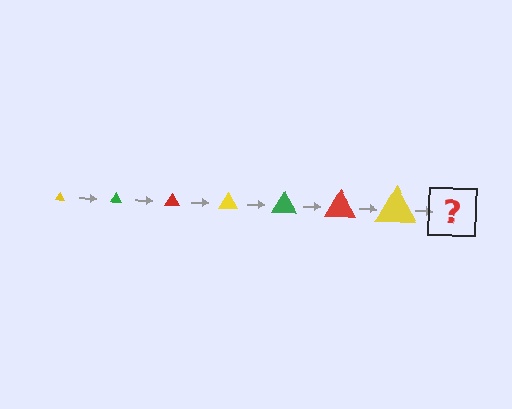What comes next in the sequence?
The next element should be a green triangle, larger than the previous one.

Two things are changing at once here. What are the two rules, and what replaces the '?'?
The two rules are that the triangle grows larger each step and the color cycles through yellow, green, and red. The '?' should be a green triangle, larger than the previous one.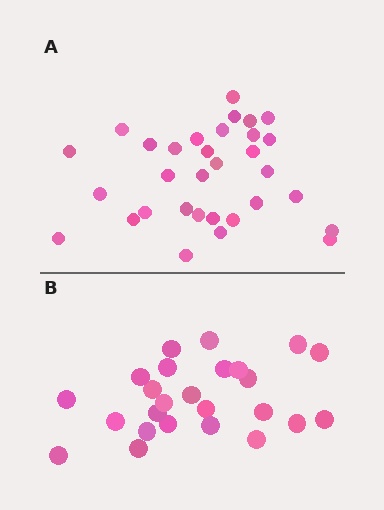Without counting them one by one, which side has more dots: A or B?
Region A (the top region) has more dots.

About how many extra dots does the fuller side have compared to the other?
Region A has roughly 8 or so more dots than region B.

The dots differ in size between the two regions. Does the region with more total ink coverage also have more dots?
No. Region B has more total ink coverage because its dots are larger, but region A actually contains more individual dots. Total area can be misleading — the number of items is what matters here.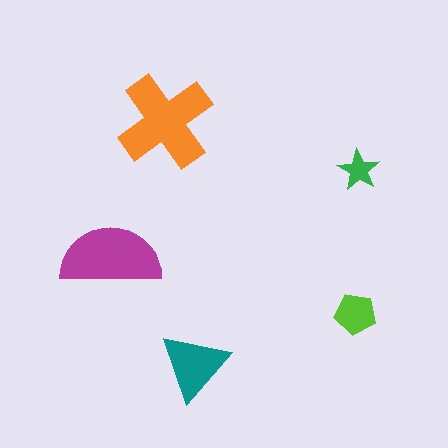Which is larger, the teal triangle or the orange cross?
The orange cross.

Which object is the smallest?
The green star.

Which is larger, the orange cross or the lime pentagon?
The orange cross.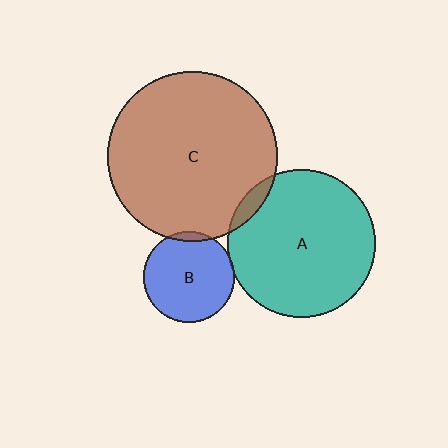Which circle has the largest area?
Circle C (brown).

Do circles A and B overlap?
Yes.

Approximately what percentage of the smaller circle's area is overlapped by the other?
Approximately 5%.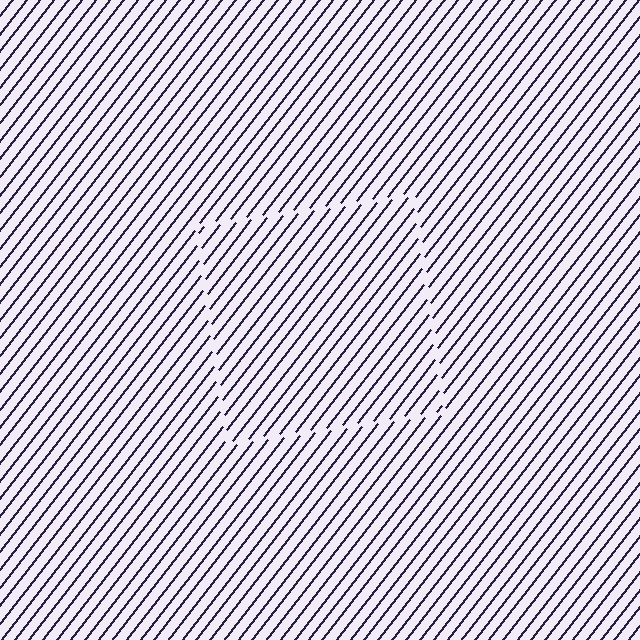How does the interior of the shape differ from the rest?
The interior of the shape contains the same grating, shifted by half a period — the contour is defined by the phase discontinuity where line-ends from the inner and outer gratings abut.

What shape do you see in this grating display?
An illusory square. The interior of the shape contains the same grating, shifted by half a period — the contour is defined by the phase discontinuity where line-ends from the inner and outer gratings abut.